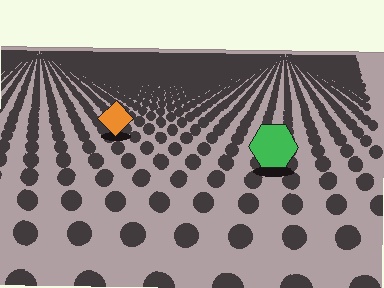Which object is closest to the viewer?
The green hexagon is closest. The texture marks near it are larger and more spread out.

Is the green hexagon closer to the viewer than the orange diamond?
Yes. The green hexagon is closer — you can tell from the texture gradient: the ground texture is coarser near it.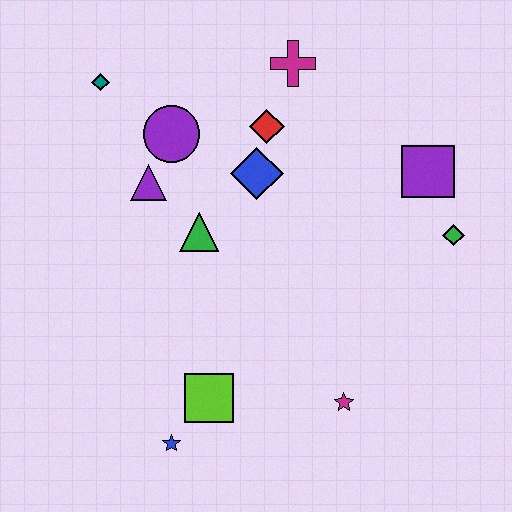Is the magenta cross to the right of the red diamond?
Yes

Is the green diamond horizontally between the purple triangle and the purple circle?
No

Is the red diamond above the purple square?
Yes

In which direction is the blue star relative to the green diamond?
The blue star is to the left of the green diamond.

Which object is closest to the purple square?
The green diamond is closest to the purple square.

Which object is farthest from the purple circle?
The magenta star is farthest from the purple circle.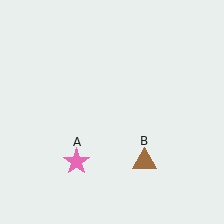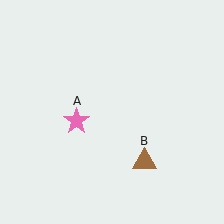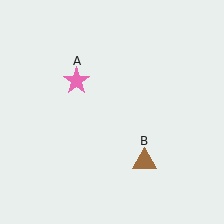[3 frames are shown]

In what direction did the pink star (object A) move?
The pink star (object A) moved up.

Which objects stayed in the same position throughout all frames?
Brown triangle (object B) remained stationary.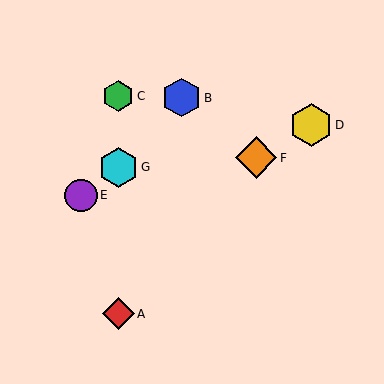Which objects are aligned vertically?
Objects A, C, G are aligned vertically.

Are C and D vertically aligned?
No, C is at x≈118 and D is at x≈311.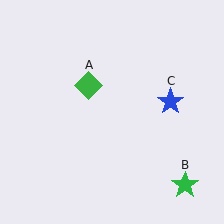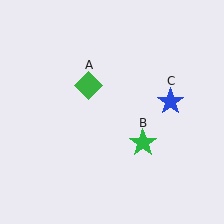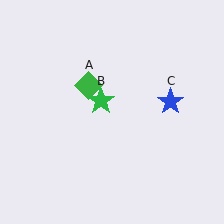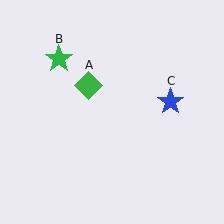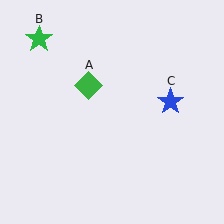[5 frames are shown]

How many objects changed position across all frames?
1 object changed position: green star (object B).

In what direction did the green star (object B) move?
The green star (object B) moved up and to the left.